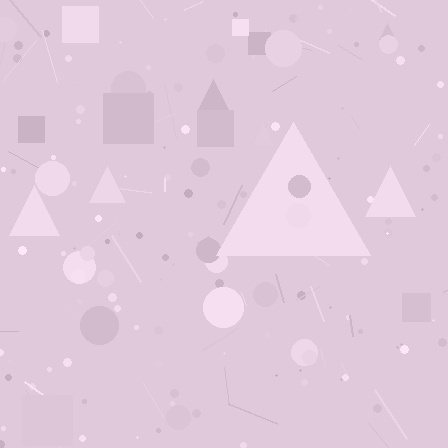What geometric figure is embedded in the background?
A triangle is embedded in the background.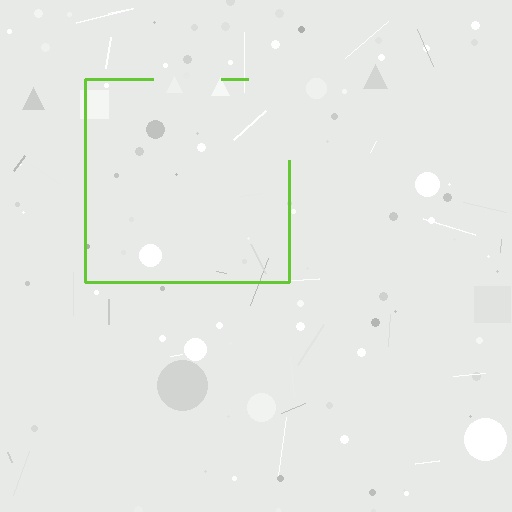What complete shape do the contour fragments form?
The contour fragments form a square.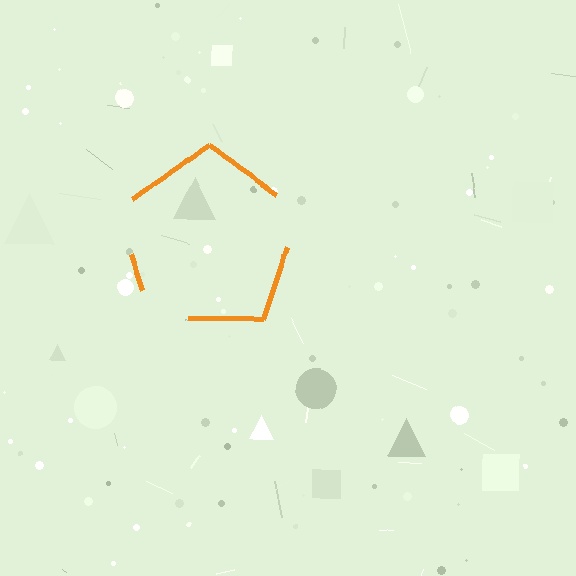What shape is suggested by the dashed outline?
The dashed outline suggests a pentagon.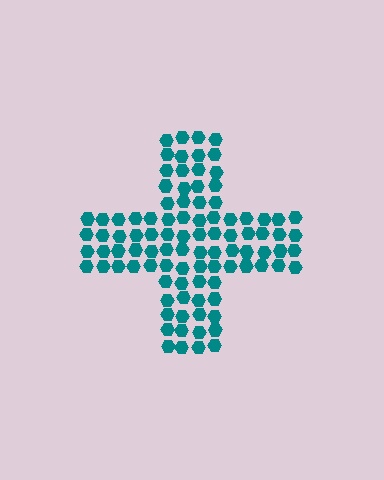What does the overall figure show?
The overall figure shows a cross.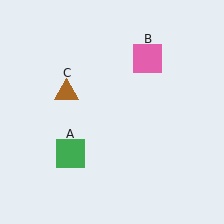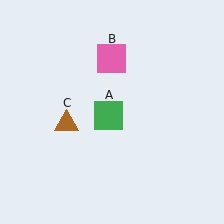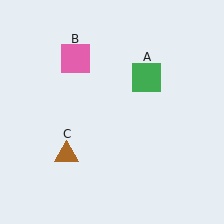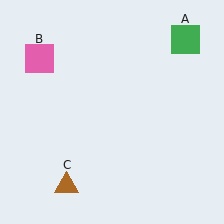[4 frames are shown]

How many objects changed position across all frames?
3 objects changed position: green square (object A), pink square (object B), brown triangle (object C).